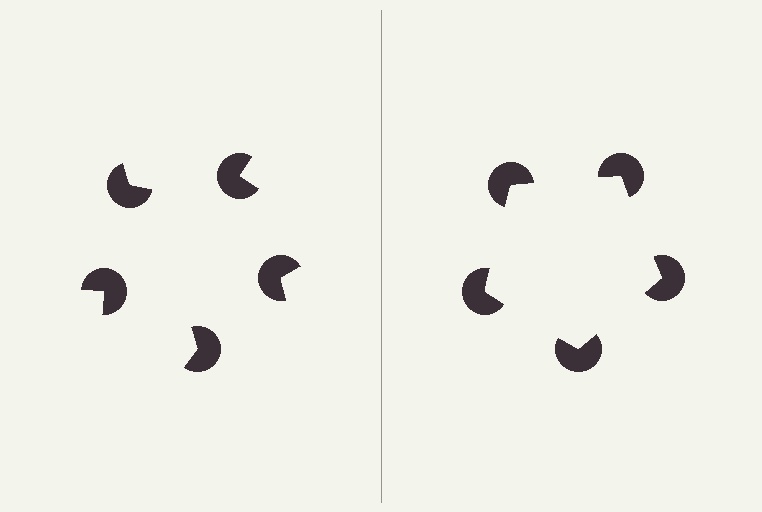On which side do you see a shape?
An illusory pentagon appears on the right side. On the left side the wedge cuts are rotated, so no coherent shape forms.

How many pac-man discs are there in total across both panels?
10 — 5 on each side.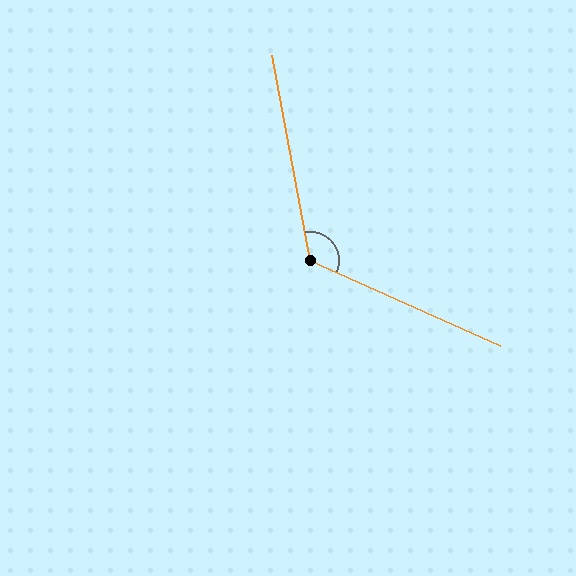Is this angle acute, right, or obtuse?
It is obtuse.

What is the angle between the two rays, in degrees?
Approximately 125 degrees.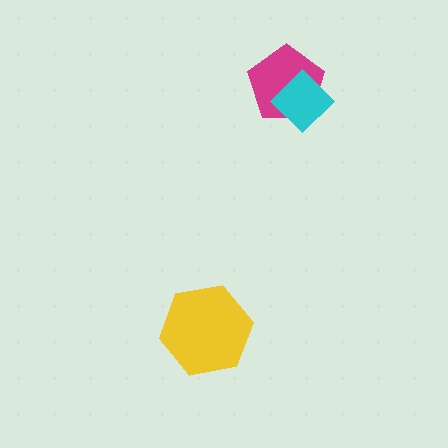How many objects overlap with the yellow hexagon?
0 objects overlap with the yellow hexagon.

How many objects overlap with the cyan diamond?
1 object overlaps with the cyan diamond.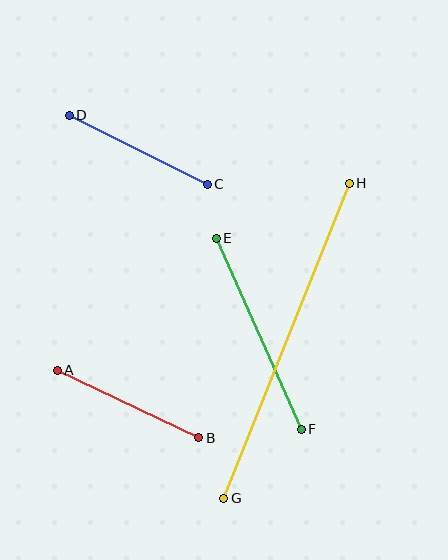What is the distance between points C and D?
The distance is approximately 155 pixels.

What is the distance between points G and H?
The distance is approximately 339 pixels.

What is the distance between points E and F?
The distance is approximately 209 pixels.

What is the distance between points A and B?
The distance is approximately 157 pixels.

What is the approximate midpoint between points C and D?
The midpoint is at approximately (138, 150) pixels.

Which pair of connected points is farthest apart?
Points G and H are farthest apart.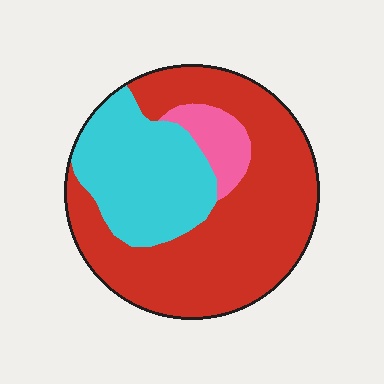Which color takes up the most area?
Red, at roughly 60%.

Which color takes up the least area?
Pink, at roughly 10%.